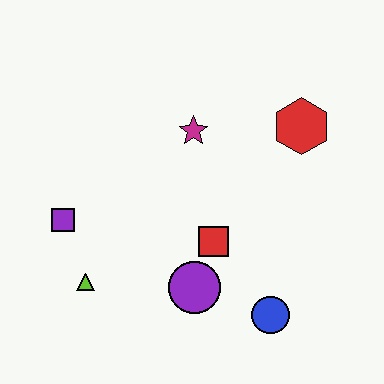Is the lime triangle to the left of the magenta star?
Yes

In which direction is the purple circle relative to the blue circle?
The purple circle is to the left of the blue circle.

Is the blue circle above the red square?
No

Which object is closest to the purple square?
The lime triangle is closest to the purple square.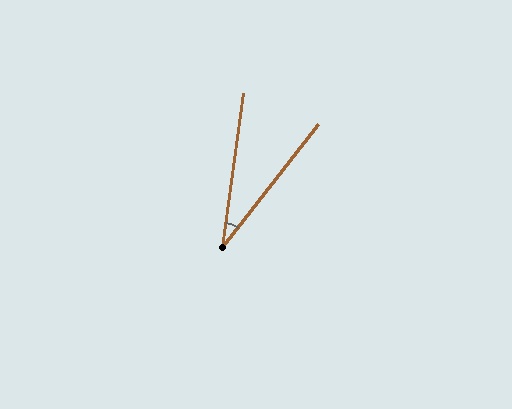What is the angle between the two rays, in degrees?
Approximately 30 degrees.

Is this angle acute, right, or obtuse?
It is acute.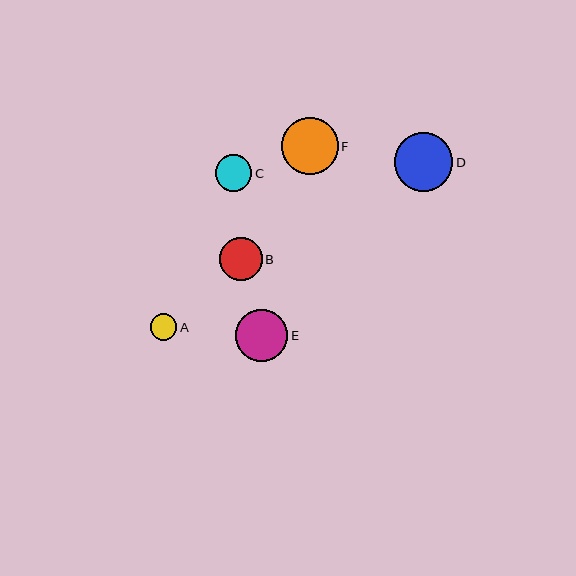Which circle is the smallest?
Circle A is the smallest with a size of approximately 27 pixels.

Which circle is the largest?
Circle D is the largest with a size of approximately 58 pixels.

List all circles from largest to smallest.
From largest to smallest: D, F, E, B, C, A.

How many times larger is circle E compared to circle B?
Circle E is approximately 1.2 times the size of circle B.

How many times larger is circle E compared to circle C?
Circle E is approximately 1.4 times the size of circle C.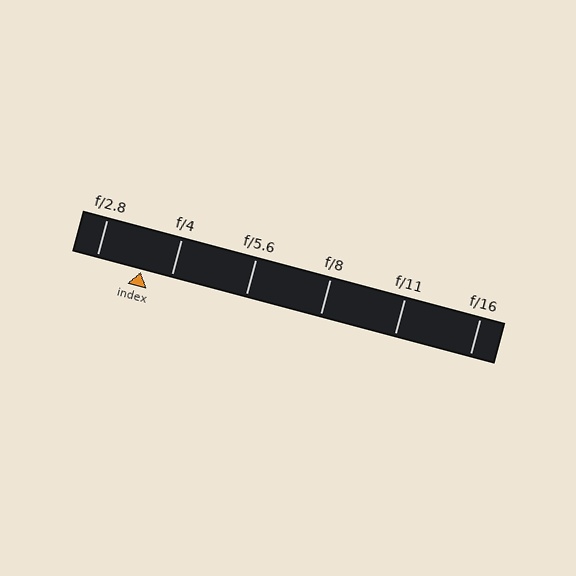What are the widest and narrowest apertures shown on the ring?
The widest aperture shown is f/2.8 and the narrowest is f/16.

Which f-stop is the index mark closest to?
The index mark is closest to f/4.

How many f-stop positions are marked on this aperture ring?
There are 6 f-stop positions marked.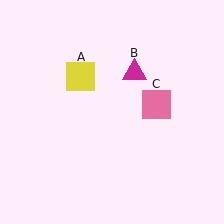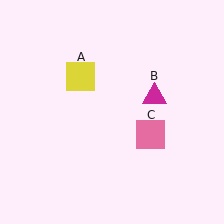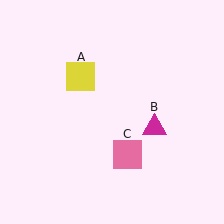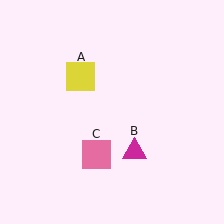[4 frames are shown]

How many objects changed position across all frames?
2 objects changed position: magenta triangle (object B), pink square (object C).